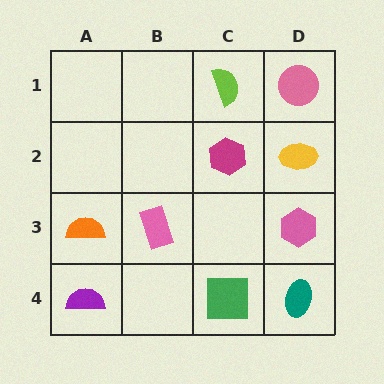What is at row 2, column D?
A yellow ellipse.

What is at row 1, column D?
A pink circle.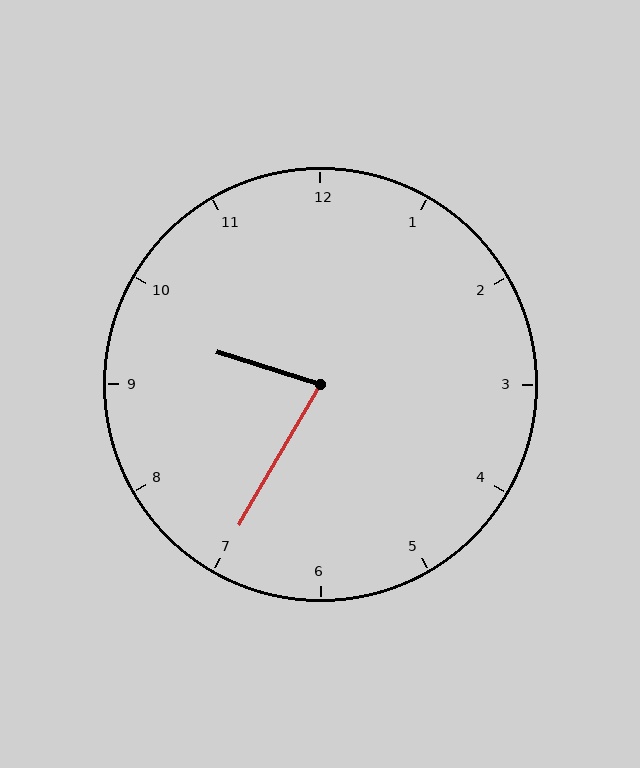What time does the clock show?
9:35.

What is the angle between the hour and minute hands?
Approximately 78 degrees.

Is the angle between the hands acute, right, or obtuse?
It is acute.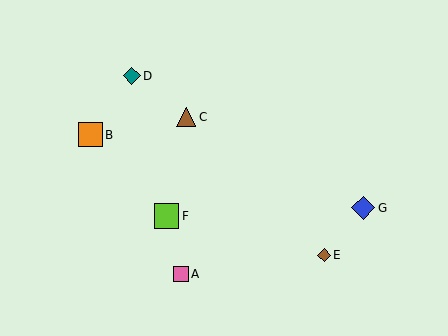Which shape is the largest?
The lime square (labeled F) is the largest.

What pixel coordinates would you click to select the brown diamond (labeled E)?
Click at (324, 255) to select the brown diamond E.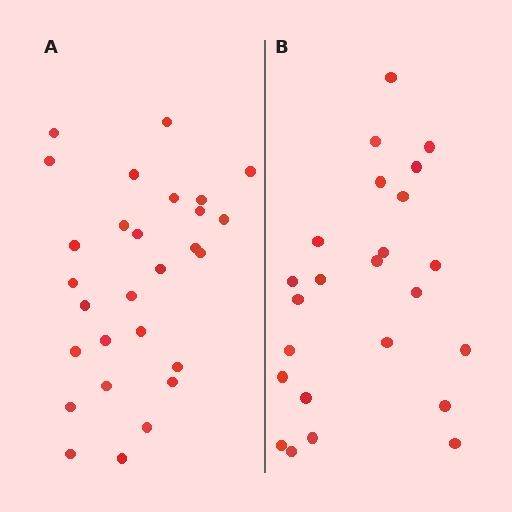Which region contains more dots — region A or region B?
Region A (the left region) has more dots.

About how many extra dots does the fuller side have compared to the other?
Region A has about 4 more dots than region B.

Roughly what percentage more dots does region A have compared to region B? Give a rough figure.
About 15% more.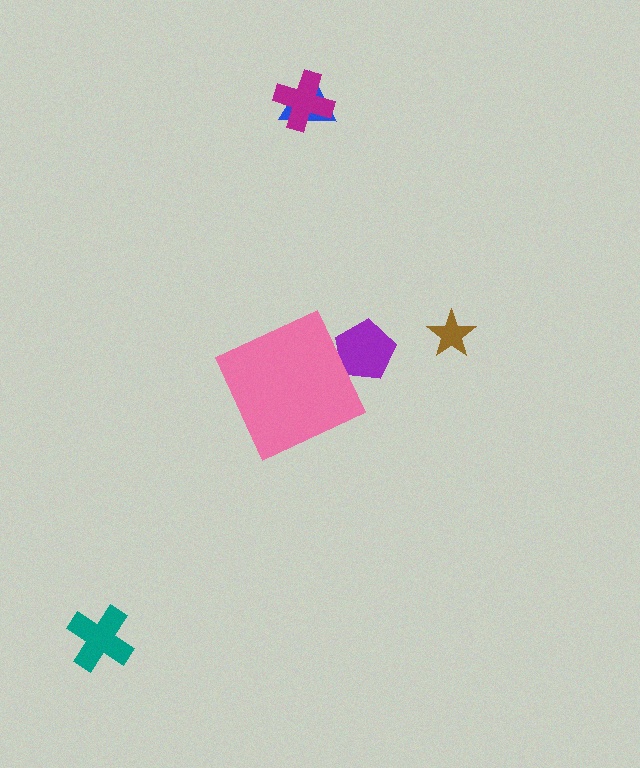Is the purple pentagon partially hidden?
Yes, the purple pentagon is partially hidden behind the pink diamond.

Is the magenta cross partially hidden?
No, the magenta cross is fully visible.